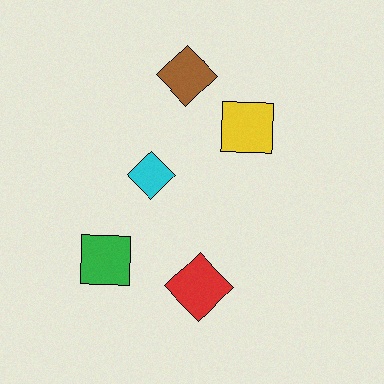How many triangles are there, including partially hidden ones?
There are no triangles.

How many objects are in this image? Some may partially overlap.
There are 5 objects.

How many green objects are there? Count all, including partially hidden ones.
There is 1 green object.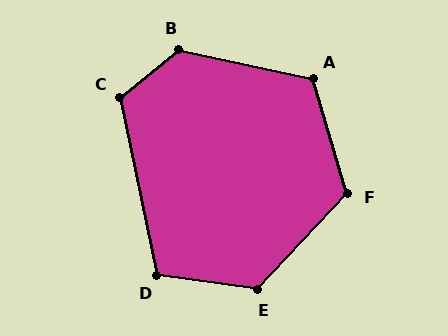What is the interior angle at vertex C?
Approximately 117 degrees (obtuse).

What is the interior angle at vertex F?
Approximately 120 degrees (obtuse).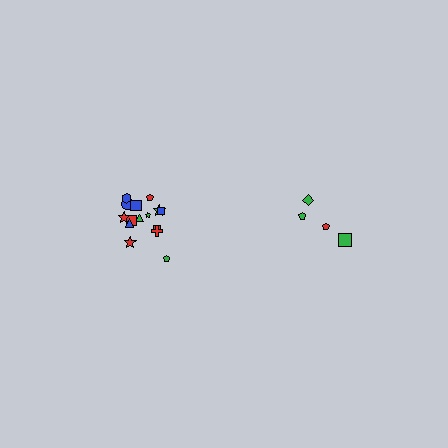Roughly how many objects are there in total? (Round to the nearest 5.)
Roughly 20 objects in total.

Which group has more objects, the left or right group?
The left group.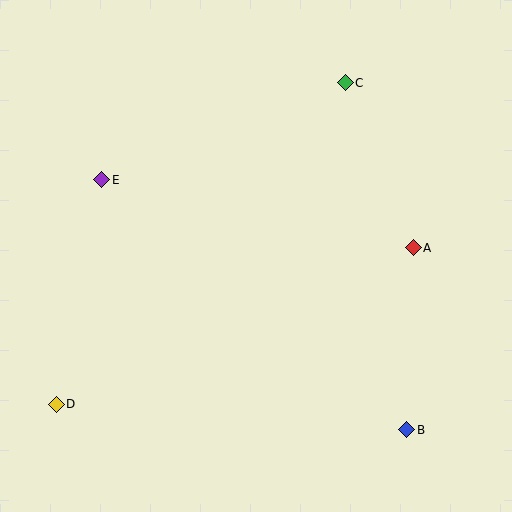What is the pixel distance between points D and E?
The distance between D and E is 229 pixels.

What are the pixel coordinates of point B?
Point B is at (407, 430).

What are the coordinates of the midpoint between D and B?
The midpoint between D and B is at (232, 417).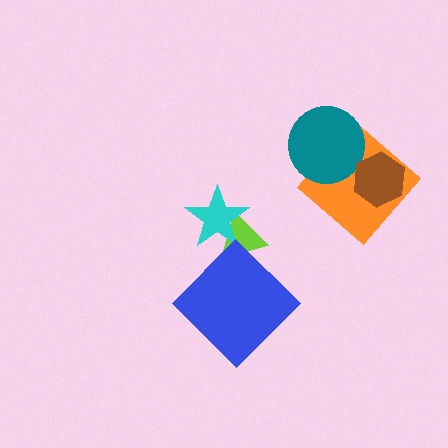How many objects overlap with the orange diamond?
2 objects overlap with the orange diamond.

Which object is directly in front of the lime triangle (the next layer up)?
The cyan star is directly in front of the lime triangle.